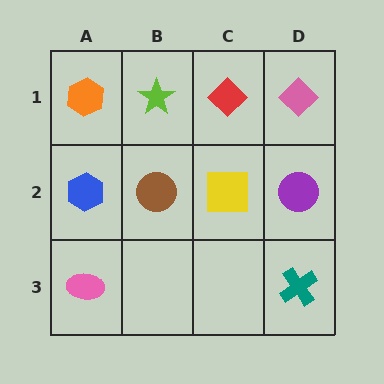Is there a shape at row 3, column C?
No, that cell is empty.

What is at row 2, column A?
A blue hexagon.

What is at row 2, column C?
A yellow square.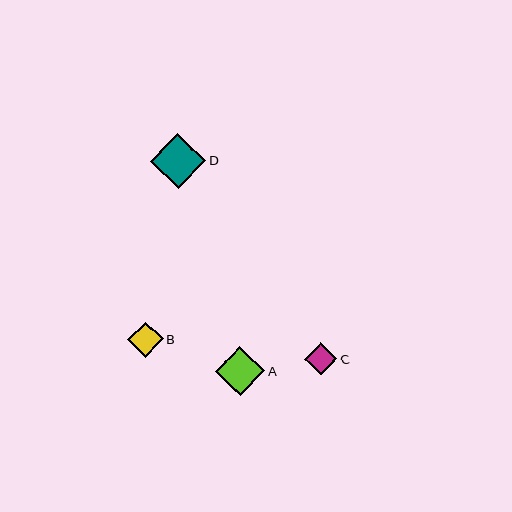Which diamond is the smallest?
Diamond C is the smallest with a size of approximately 32 pixels.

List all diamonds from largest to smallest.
From largest to smallest: D, A, B, C.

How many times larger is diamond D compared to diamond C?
Diamond D is approximately 1.7 times the size of diamond C.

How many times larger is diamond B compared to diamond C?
Diamond B is approximately 1.1 times the size of diamond C.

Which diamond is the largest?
Diamond D is the largest with a size of approximately 55 pixels.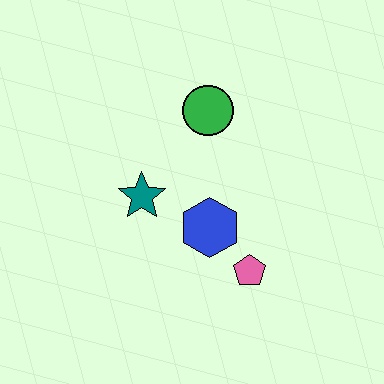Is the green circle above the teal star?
Yes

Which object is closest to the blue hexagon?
The pink pentagon is closest to the blue hexagon.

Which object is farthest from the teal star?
The pink pentagon is farthest from the teal star.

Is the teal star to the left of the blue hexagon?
Yes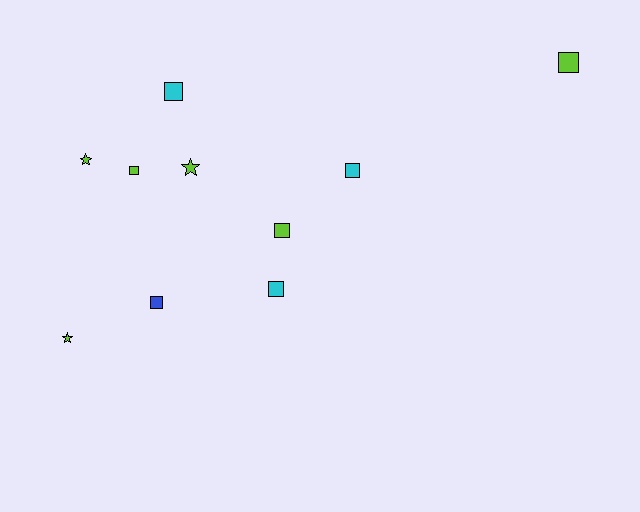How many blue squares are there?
There is 1 blue square.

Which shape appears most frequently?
Square, with 7 objects.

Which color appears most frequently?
Lime, with 6 objects.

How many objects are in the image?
There are 10 objects.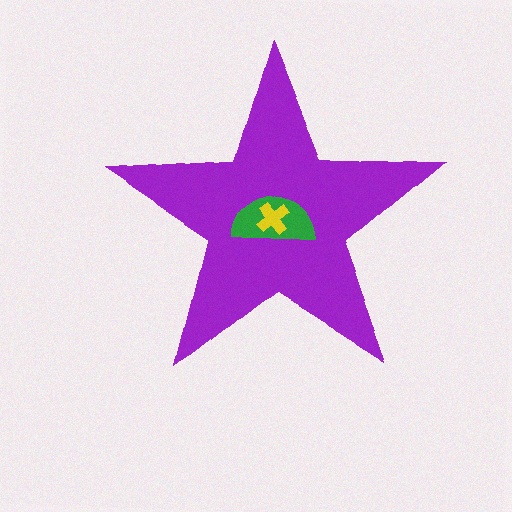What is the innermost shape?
The yellow cross.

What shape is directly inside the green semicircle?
The yellow cross.